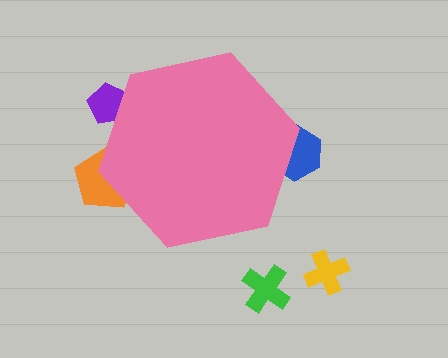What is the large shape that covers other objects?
A pink hexagon.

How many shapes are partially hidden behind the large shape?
3 shapes are partially hidden.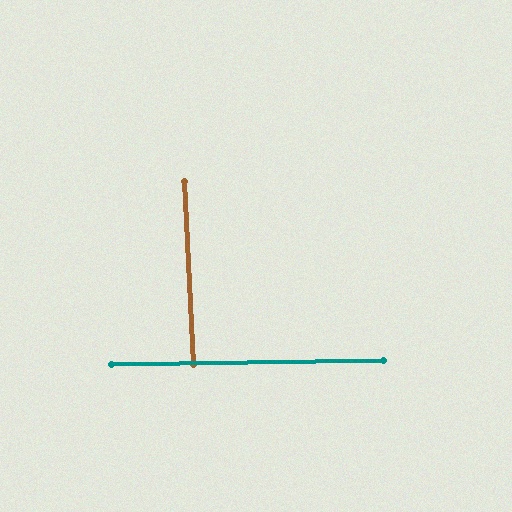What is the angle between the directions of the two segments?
Approximately 88 degrees.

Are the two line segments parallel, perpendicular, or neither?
Perpendicular — they meet at approximately 88°.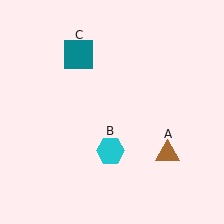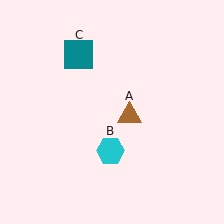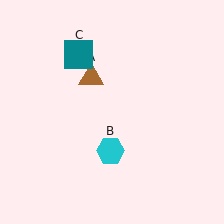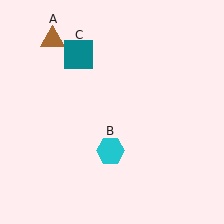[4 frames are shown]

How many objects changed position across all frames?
1 object changed position: brown triangle (object A).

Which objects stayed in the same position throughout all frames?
Cyan hexagon (object B) and teal square (object C) remained stationary.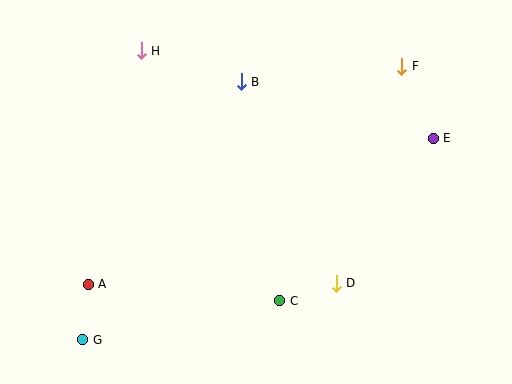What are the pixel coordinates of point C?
Point C is at (280, 301).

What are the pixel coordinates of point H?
Point H is at (141, 51).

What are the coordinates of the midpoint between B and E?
The midpoint between B and E is at (337, 110).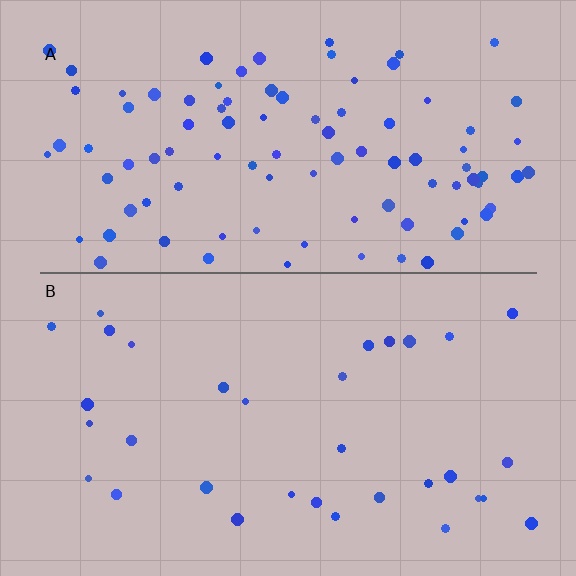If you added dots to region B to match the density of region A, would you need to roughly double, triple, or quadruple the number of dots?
Approximately triple.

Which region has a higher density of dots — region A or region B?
A (the top).